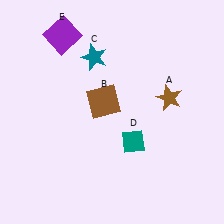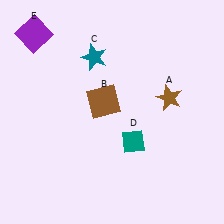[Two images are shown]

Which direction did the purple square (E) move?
The purple square (E) moved left.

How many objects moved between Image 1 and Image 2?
1 object moved between the two images.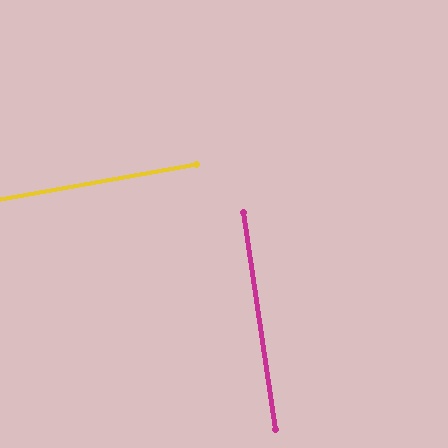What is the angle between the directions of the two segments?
Approximately 88 degrees.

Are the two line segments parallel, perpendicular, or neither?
Perpendicular — they meet at approximately 88°.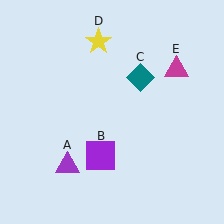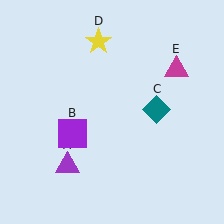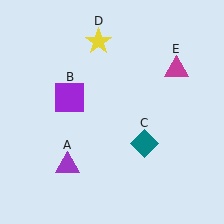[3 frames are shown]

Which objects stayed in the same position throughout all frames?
Purple triangle (object A) and yellow star (object D) and magenta triangle (object E) remained stationary.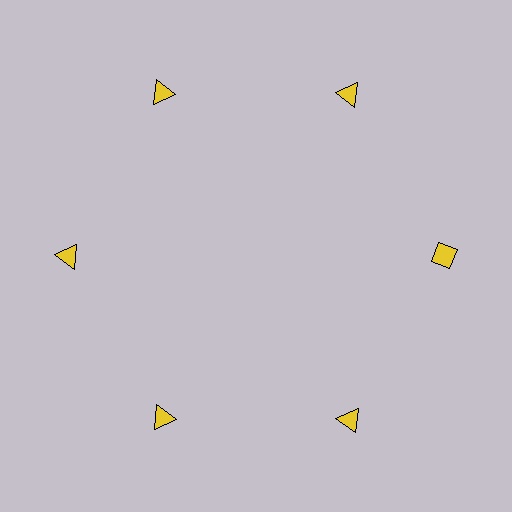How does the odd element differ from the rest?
It has a different shape: diamond instead of triangle.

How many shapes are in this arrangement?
There are 6 shapes arranged in a ring pattern.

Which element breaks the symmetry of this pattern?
The yellow diamond at roughly the 3 o'clock position breaks the symmetry. All other shapes are yellow triangles.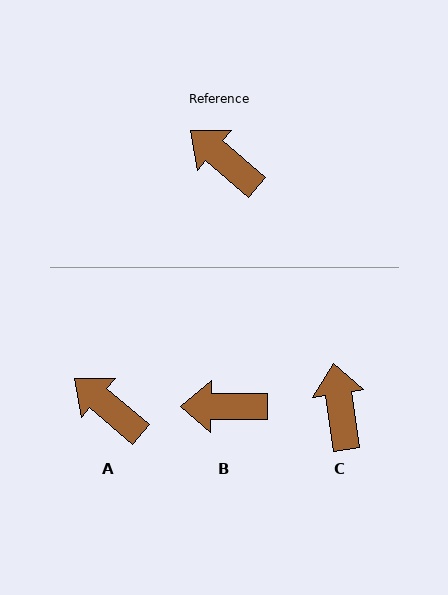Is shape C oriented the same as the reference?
No, it is off by about 41 degrees.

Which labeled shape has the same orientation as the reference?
A.